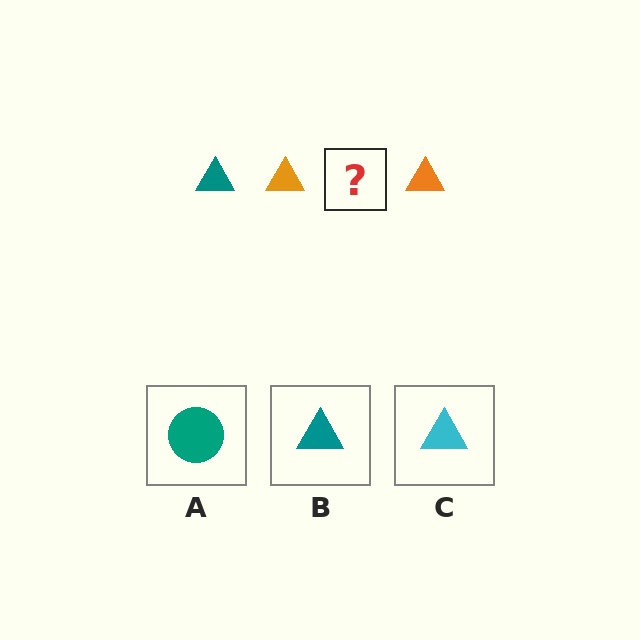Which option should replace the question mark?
Option B.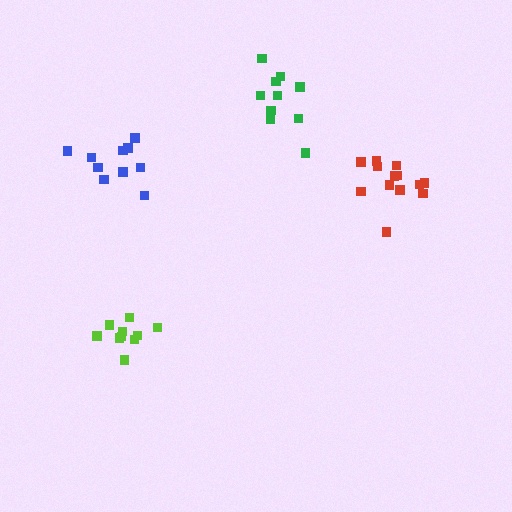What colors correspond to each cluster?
The clusters are colored: red, lime, blue, green.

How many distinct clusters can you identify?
There are 4 distinct clusters.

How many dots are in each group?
Group 1: 13 dots, Group 2: 10 dots, Group 3: 10 dots, Group 4: 10 dots (43 total).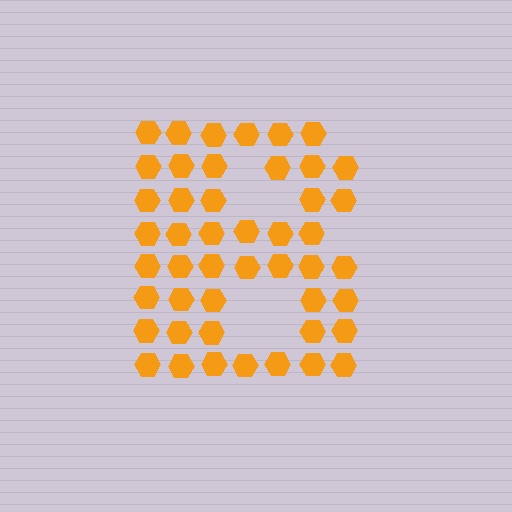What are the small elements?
The small elements are hexagons.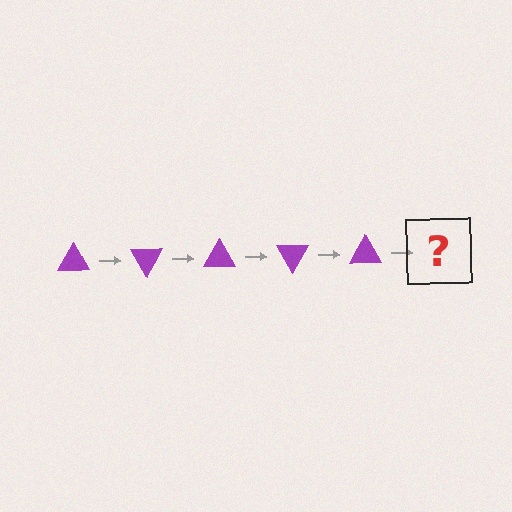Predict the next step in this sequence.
The next step is a purple triangle rotated 300 degrees.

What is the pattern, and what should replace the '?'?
The pattern is that the triangle rotates 60 degrees each step. The '?' should be a purple triangle rotated 300 degrees.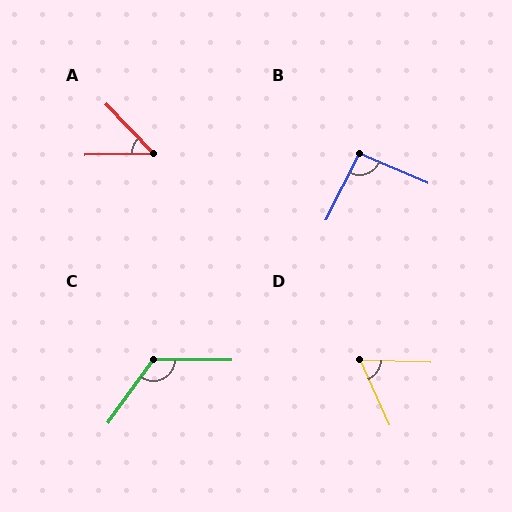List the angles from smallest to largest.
A (47°), D (64°), B (93°), C (126°).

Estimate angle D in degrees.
Approximately 64 degrees.